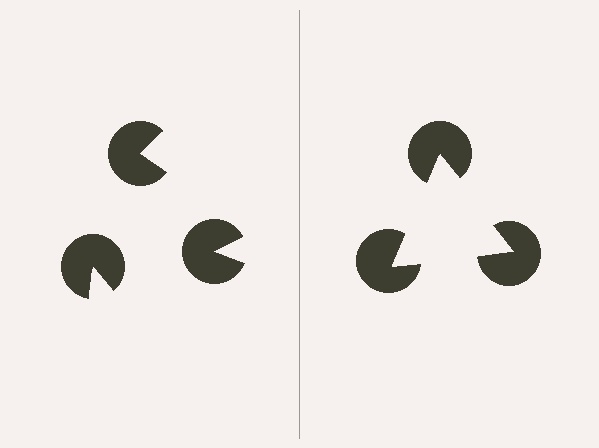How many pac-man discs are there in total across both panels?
6 — 3 on each side.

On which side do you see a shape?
An illusory triangle appears on the right side. On the left side the wedge cuts are rotated, so no coherent shape forms.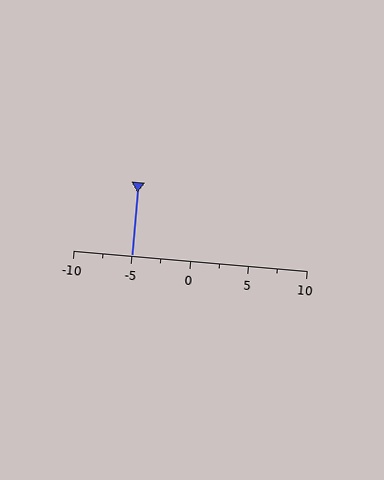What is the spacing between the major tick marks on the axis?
The major ticks are spaced 5 apart.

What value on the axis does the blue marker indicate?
The marker indicates approximately -5.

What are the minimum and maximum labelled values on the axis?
The axis runs from -10 to 10.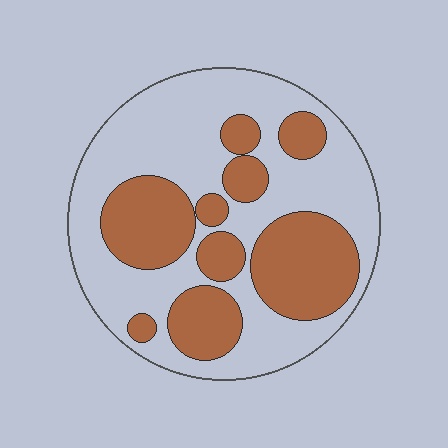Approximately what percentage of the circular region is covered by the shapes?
Approximately 40%.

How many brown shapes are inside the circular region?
9.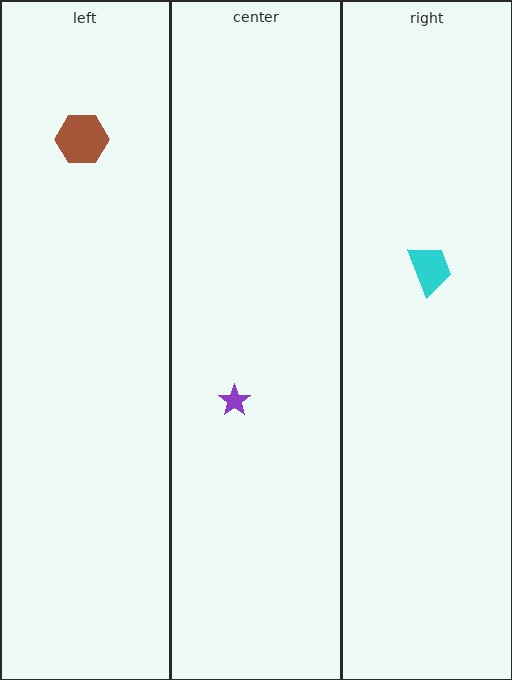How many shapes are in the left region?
1.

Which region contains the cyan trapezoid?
The right region.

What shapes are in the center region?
The purple star.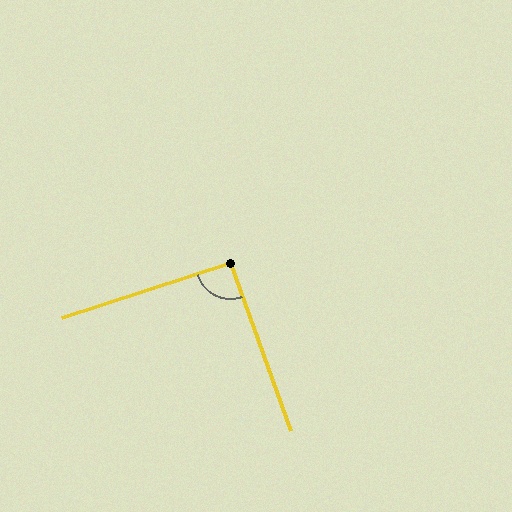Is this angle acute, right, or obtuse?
It is approximately a right angle.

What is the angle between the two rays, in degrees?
Approximately 92 degrees.